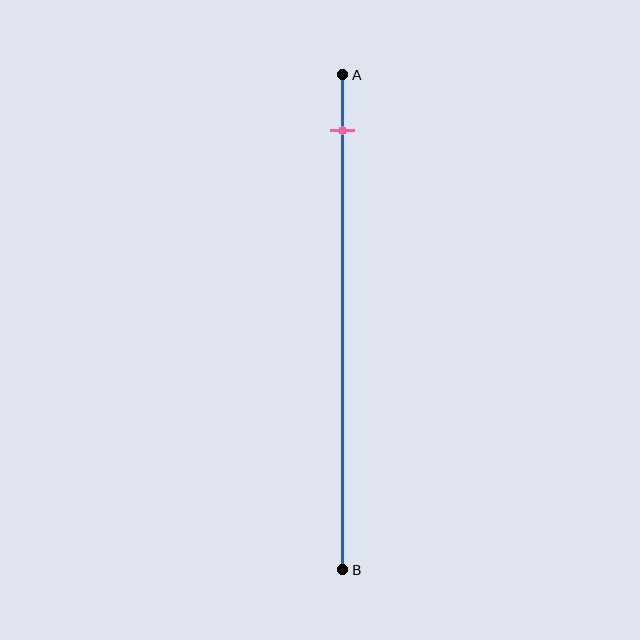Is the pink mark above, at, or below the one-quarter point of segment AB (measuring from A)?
The pink mark is above the one-quarter point of segment AB.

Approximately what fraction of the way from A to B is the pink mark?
The pink mark is approximately 10% of the way from A to B.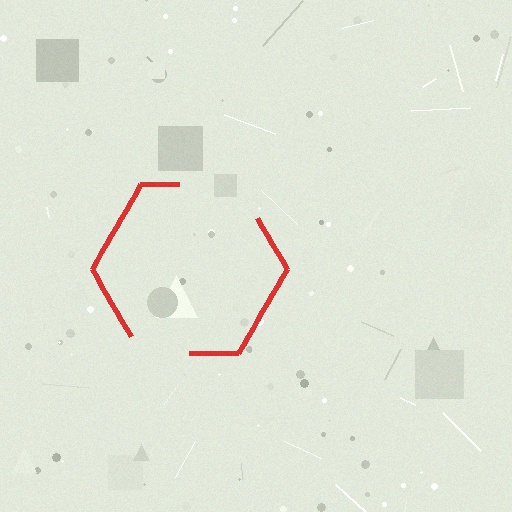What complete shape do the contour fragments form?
The contour fragments form a hexagon.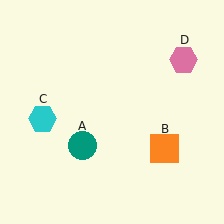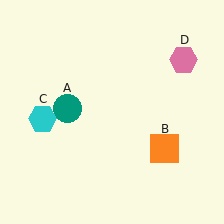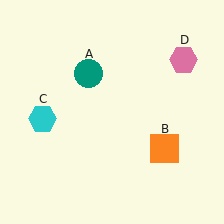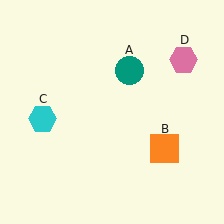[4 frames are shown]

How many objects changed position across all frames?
1 object changed position: teal circle (object A).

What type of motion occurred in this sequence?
The teal circle (object A) rotated clockwise around the center of the scene.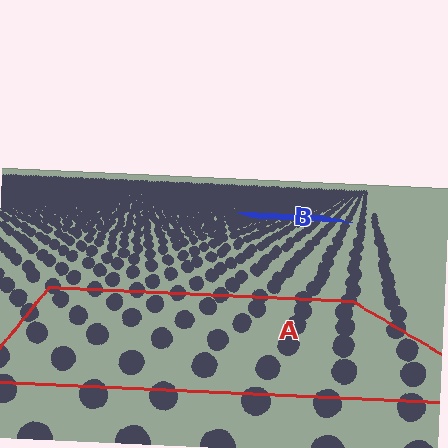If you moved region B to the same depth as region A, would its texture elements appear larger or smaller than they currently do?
They would appear larger. At a closer depth, the same texture elements are projected at a bigger on-screen size.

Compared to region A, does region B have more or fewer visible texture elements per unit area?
Region B has more texture elements per unit area — they are packed more densely because it is farther away.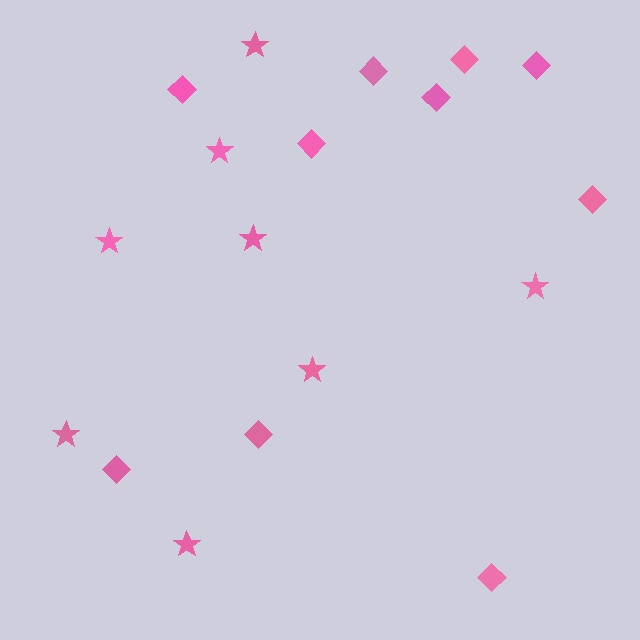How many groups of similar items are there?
There are 2 groups: one group of stars (8) and one group of diamonds (10).